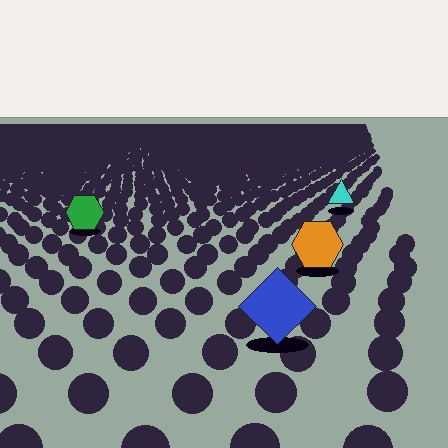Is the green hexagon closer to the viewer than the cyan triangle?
Yes. The green hexagon is closer — you can tell from the texture gradient: the ground texture is coarser near it.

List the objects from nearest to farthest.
From nearest to farthest: the blue diamond, the orange hexagon, the green hexagon, the cyan triangle.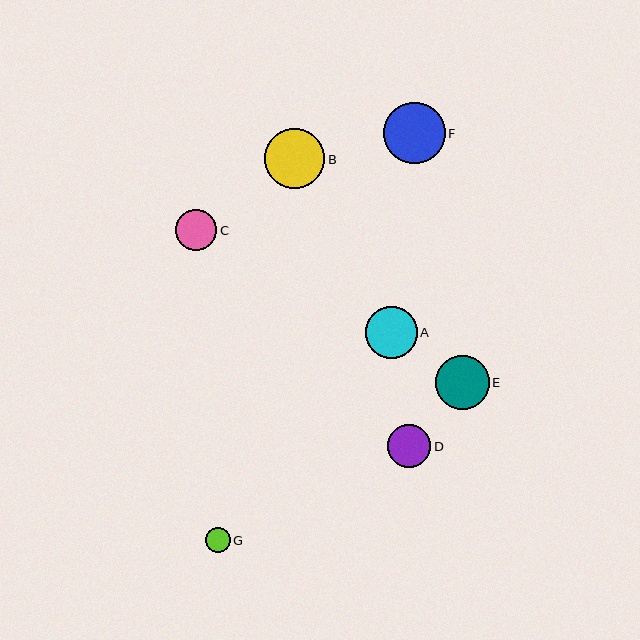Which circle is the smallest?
Circle G is the smallest with a size of approximately 25 pixels.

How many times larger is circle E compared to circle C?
Circle E is approximately 1.3 times the size of circle C.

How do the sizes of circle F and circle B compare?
Circle F and circle B are approximately the same size.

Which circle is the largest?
Circle F is the largest with a size of approximately 62 pixels.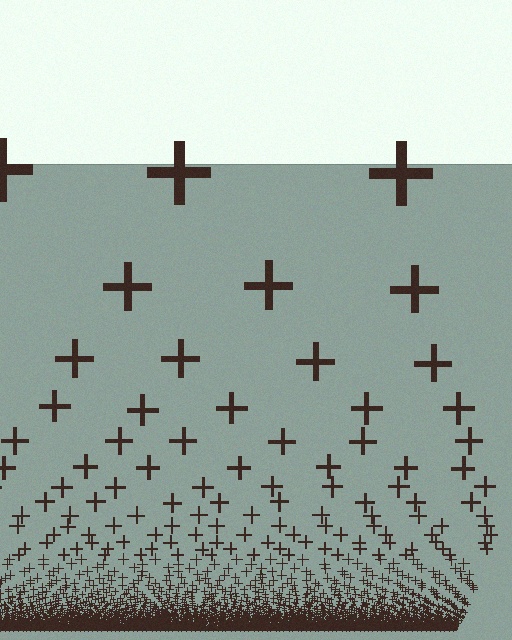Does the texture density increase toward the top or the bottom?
Density increases toward the bottom.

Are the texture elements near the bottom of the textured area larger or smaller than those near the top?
Smaller. The gradient is inverted — elements near the bottom are smaller and denser.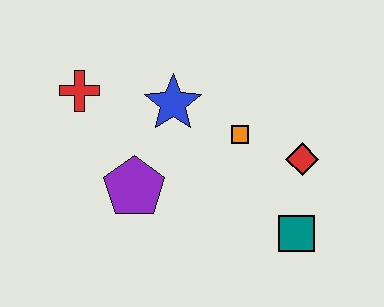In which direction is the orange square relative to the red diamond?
The orange square is to the left of the red diamond.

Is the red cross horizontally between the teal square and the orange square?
No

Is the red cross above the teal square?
Yes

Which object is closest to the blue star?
The orange square is closest to the blue star.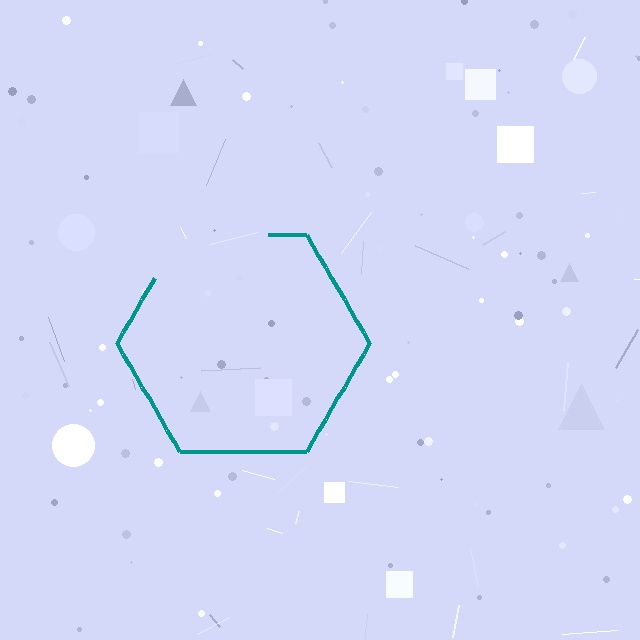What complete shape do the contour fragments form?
The contour fragments form a hexagon.